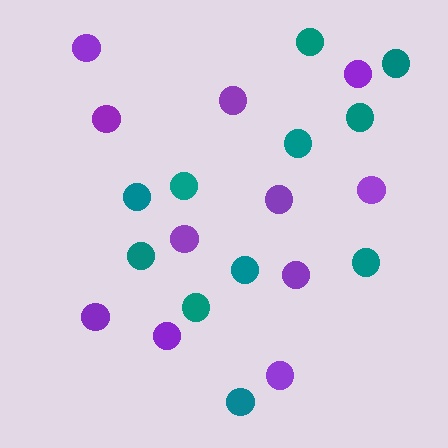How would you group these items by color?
There are 2 groups: one group of teal circles (11) and one group of purple circles (11).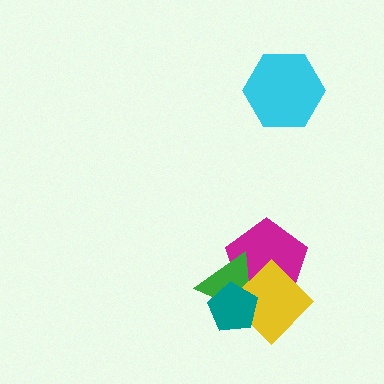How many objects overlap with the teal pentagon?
3 objects overlap with the teal pentagon.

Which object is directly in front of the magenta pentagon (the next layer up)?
The green triangle is directly in front of the magenta pentagon.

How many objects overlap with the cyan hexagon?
0 objects overlap with the cyan hexagon.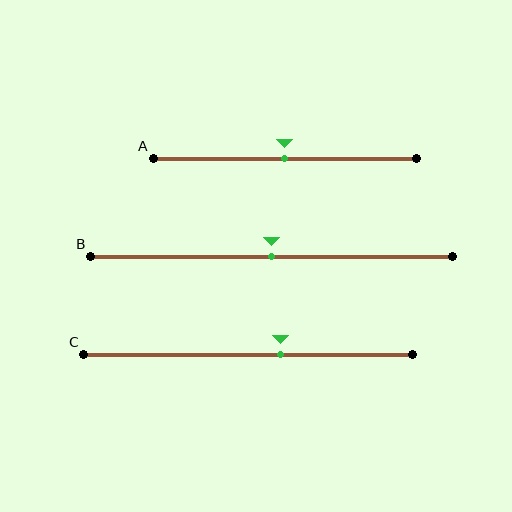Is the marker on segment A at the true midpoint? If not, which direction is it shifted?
Yes, the marker on segment A is at the true midpoint.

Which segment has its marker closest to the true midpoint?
Segment A has its marker closest to the true midpoint.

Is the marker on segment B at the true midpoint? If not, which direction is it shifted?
Yes, the marker on segment B is at the true midpoint.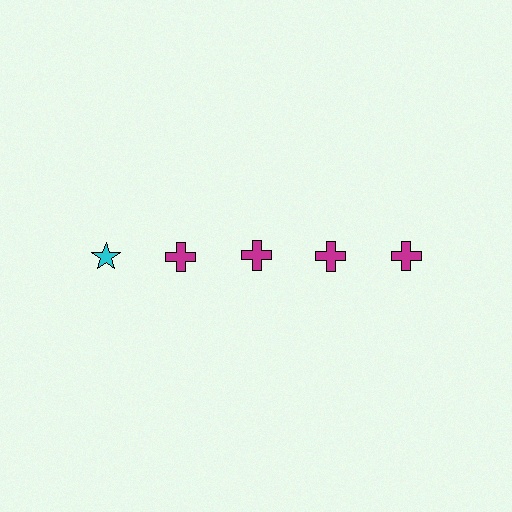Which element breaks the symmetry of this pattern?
The cyan star in the top row, leftmost column breaks the symmetry. All other shapes are magenta crosses.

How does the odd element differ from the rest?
It differs in both color (cyan instead of magenta) and shape (star instead of cross).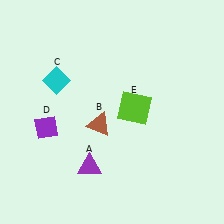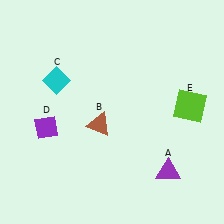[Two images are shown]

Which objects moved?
The objects that moved are: the purple triangle (A), the lime square (E).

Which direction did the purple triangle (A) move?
The purple triangle (A) moved right.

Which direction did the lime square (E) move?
The lime square (E) moved right.